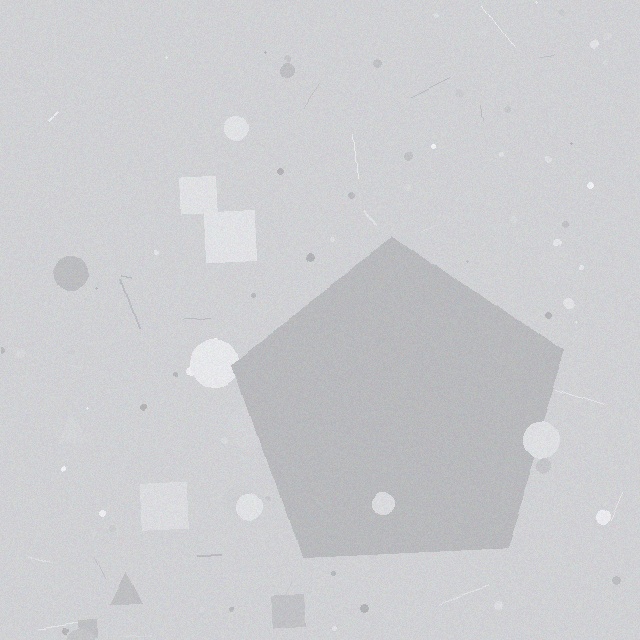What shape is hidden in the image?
A pentagon is hidden in the image.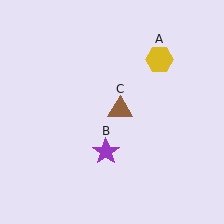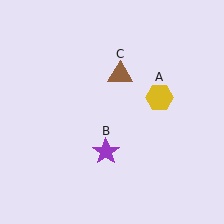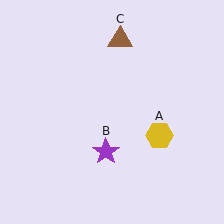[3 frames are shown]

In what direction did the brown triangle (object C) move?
The brown triangle (object C) moved up.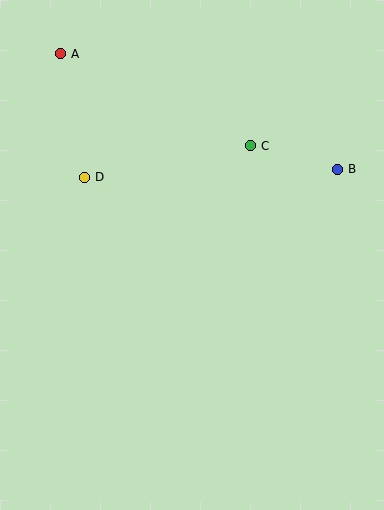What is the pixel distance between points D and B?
The distance between D and B is 253 pixels.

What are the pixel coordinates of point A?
Point A is at (61, 54).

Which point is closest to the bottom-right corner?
Point B is closest to the bottom-right corner.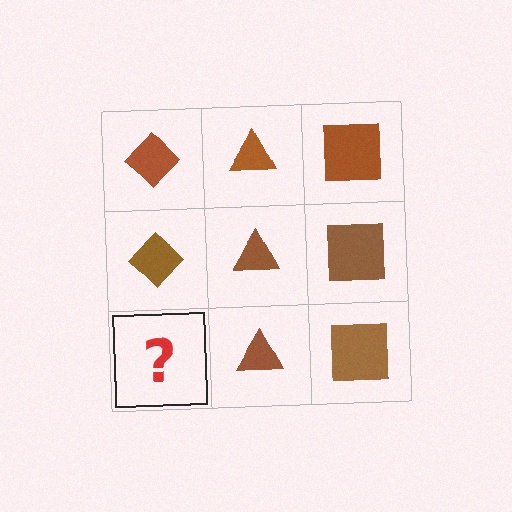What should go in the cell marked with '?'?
The missing cell should contain a brown diamond.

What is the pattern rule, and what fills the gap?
The rule is that each column has a consistent shape. The gap should be filled with a brown diamond.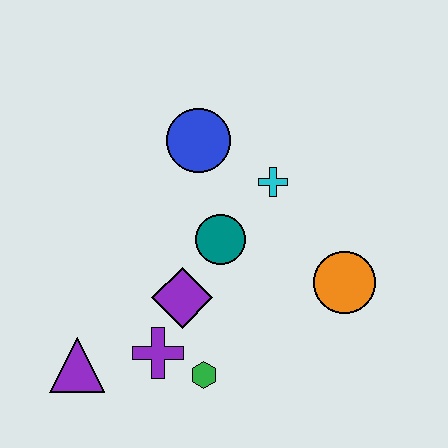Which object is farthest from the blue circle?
The purple triangle is farthest from the blue circle.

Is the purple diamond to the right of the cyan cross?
No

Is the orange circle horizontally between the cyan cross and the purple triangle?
No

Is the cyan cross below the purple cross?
No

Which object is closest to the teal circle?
The purple diamond is closest to the teal circle.